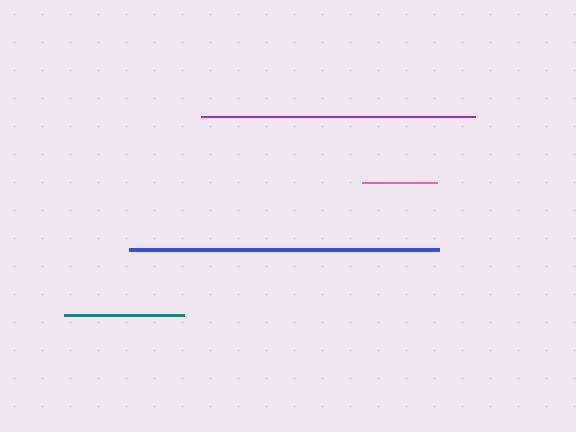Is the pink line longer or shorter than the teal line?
The teal line is longer than the pink line.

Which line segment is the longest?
The blue line is the longest at approximately 310 pixels.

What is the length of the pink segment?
The pink segment is approximately 75 pixels long.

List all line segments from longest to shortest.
From longest to shortest: blue, purple, teal, pink.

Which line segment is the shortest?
The pink line is the shortest at approximately 75 pixels.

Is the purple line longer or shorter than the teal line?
The purple line is longer than the teal line.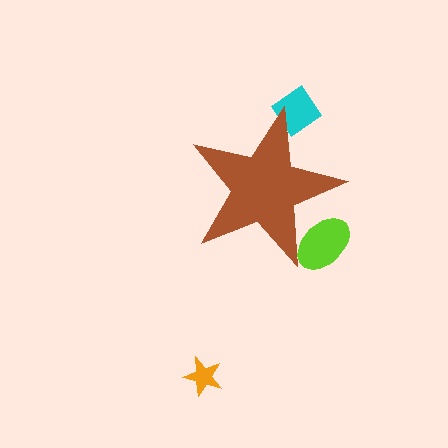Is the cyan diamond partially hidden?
Yes, the cyan diamond is partially hidden behind the brown star.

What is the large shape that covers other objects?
A brown star.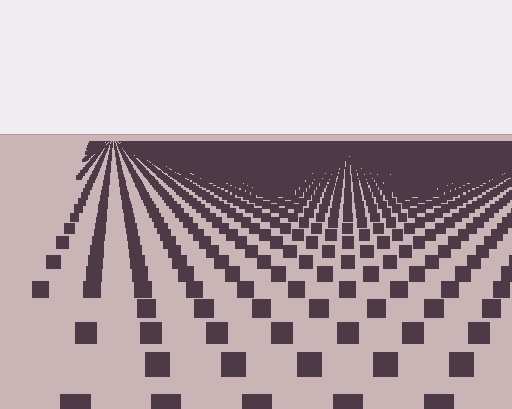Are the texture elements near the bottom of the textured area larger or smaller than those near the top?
Larger. Near the bottom, elements are closer to the viewer and appear at a bigger on-screen size.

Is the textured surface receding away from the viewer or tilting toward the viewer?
The surface is receding away from the viewer. Texture elements get smaller and denser toward the top.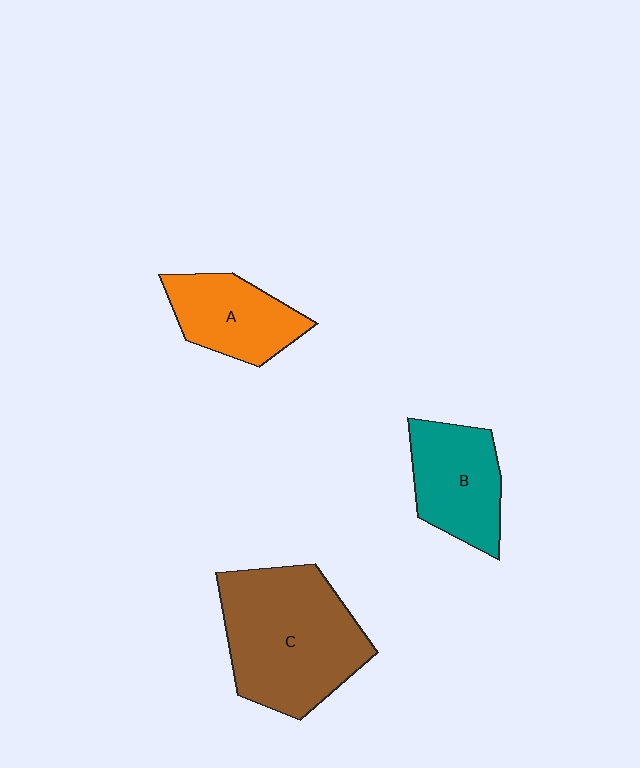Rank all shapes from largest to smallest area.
From largest to smallest: C (brown), B (teal), A (orange).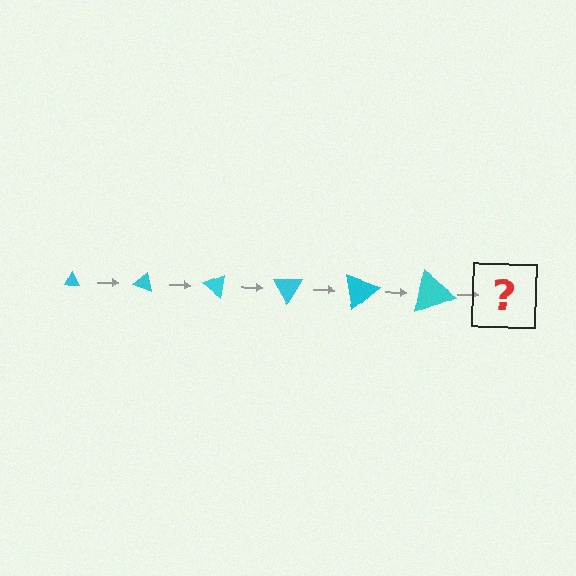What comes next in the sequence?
The next element should be a triangle, larger than the previous one and rotated 120 degrees from the start.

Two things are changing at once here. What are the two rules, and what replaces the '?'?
The two rules are that the triangle grows larger each step and it rotates 20 degrees each step. The '?' should be a triangle, larger than the previous one and rotated 120 degrees from the start.